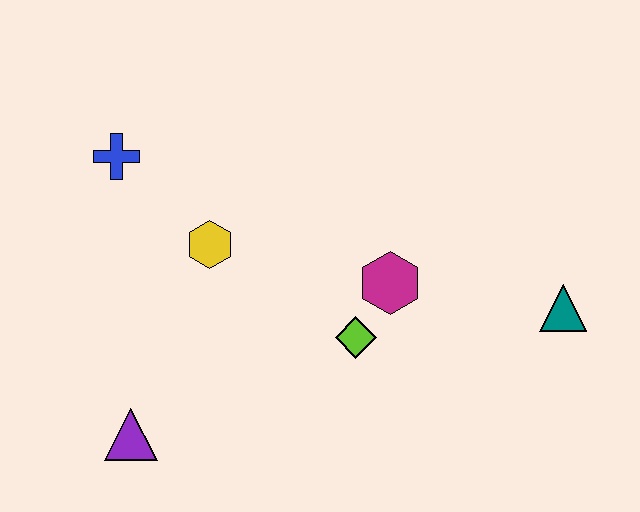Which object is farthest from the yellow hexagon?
The teal triangle is farthest from the yellow hexagon.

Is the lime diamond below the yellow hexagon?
Yes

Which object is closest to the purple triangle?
The yellow hexagon is closest to the purple triangle.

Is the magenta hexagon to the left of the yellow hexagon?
No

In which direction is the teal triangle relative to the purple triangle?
The teal triangle is to the right of the purple triangle.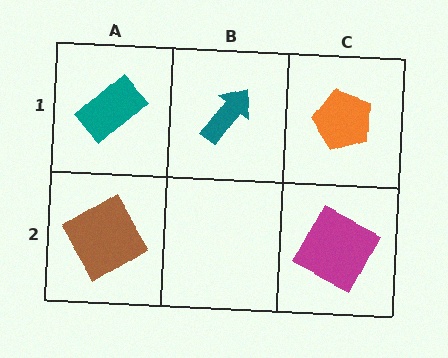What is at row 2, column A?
A brown diamond.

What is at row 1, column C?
An orange pentagon.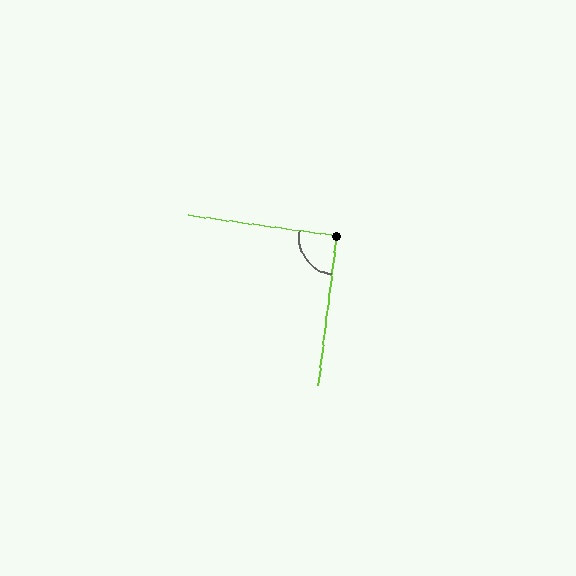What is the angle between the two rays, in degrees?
Approximately 91 degrees.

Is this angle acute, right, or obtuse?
It is approximately a right angle.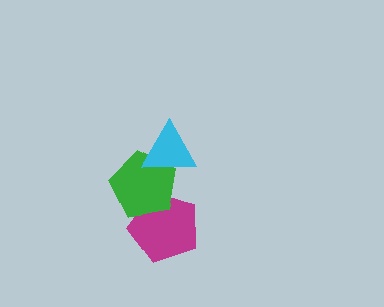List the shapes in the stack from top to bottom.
From top to bottom: the cyan triangle, the green pentagon, the magenta pentagon.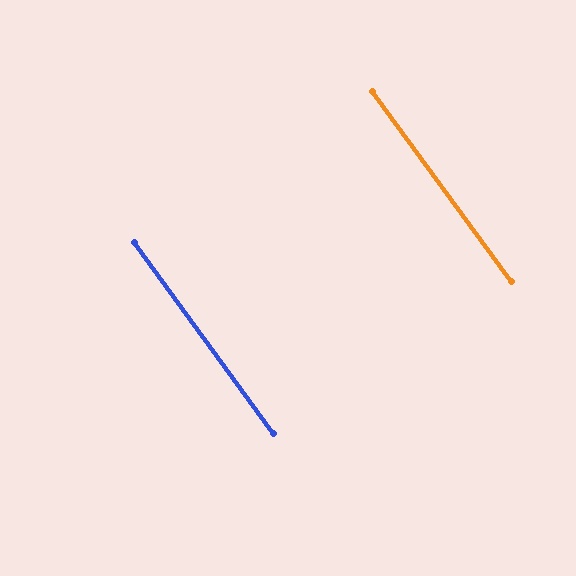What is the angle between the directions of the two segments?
Approximately 0 degrees.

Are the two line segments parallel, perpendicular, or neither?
Parallel — their directions differ by only 0.1°.